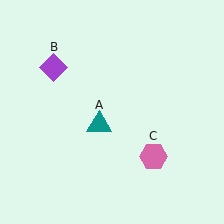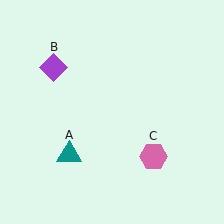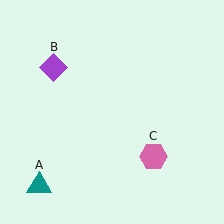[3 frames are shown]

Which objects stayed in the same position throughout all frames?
Purple diamond (object B) and pink hexagon (object C) remained stationary.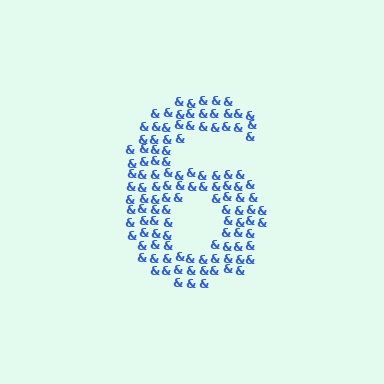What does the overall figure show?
The overall figure shows the digit 6.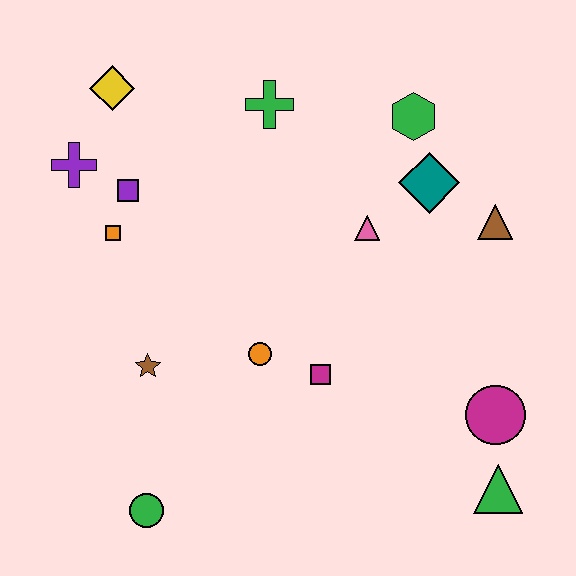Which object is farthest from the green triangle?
The yellow diamond is farthest from the green triangle.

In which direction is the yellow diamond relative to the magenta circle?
The yellow diamond is to the left of the magenta circle.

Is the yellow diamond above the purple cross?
Yes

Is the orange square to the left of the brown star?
Yes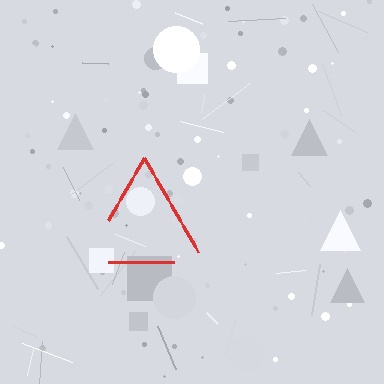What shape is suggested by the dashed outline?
The dashed outline suggests a triangle.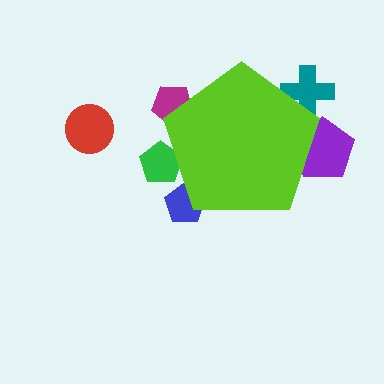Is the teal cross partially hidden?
Yes, the teal cross is partially hidden behind the lime pentagon.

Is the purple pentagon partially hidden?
Yes, the purple pentagon is partially hidden behind the lime pentagon.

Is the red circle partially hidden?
No, the red circle is fully visible.